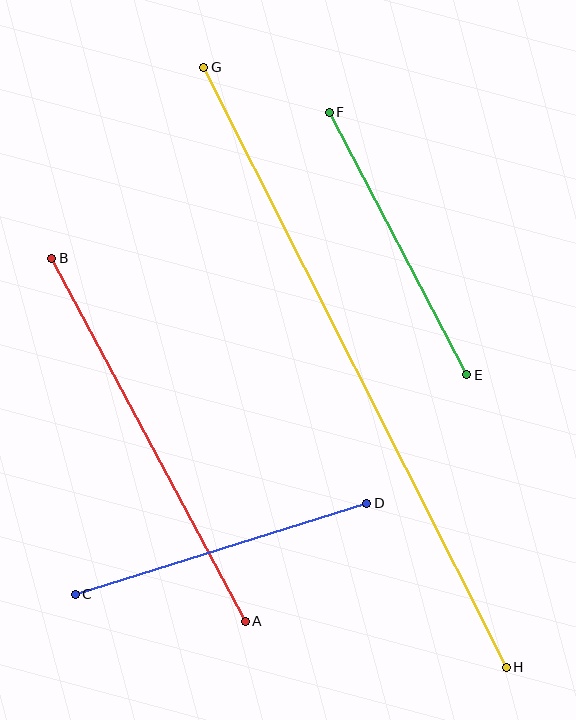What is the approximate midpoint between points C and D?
The midpoint is at approximately (221, 549) pixels.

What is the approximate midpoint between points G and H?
The midpoint is at approximately (355, 367) pixels.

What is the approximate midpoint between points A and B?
The midpoint is at approximately (149, 440) pixels.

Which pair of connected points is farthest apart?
Points G and H are farthest apart.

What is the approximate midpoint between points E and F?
The midpoint is at approximately (398, 244) pixels.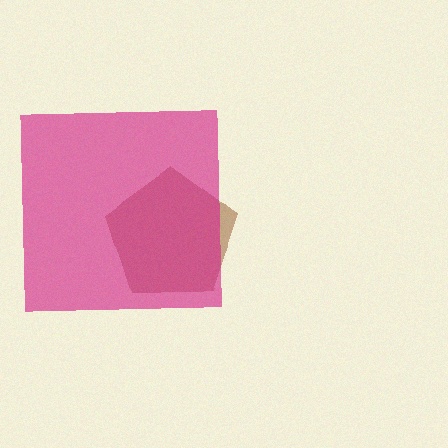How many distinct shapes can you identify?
There are 2 distinct shapes: a brown pentagon, a magenta square.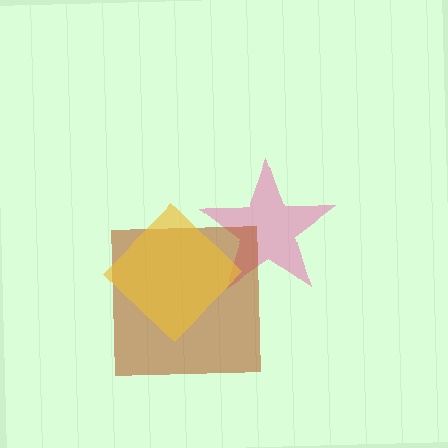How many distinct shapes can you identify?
There are 3 distinct shapes: a pink star, a brown square, a yellow diamond.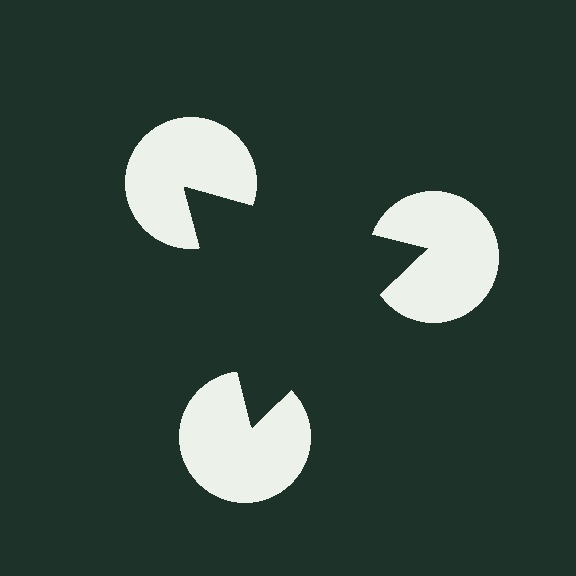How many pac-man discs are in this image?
There are 3 — one at each vertex of the illusory triangle.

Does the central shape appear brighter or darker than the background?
It typically appears slightly darker than the background, even though no actual brightness change is drawn.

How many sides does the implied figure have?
3 sides.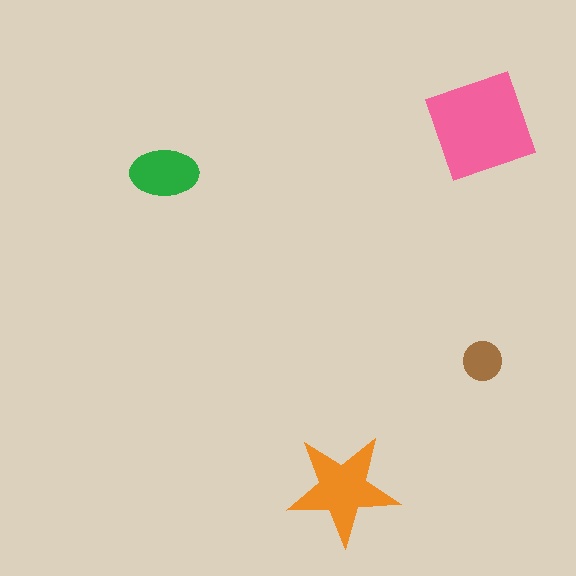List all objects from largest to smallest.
The pink diamond, the orange star, the green ellipse, the brown circle.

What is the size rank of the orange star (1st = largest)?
2nd.